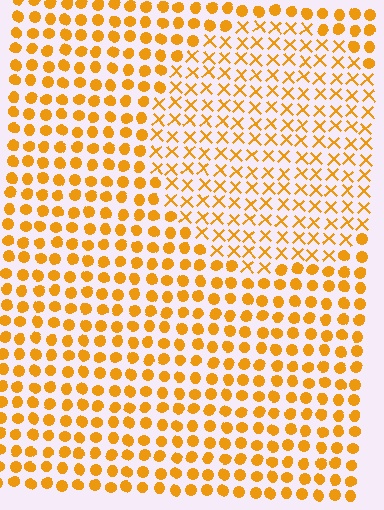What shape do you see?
I see a circle.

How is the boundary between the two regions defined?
The boundary is defined by a change in element shape: X marks inside vs. circles outside. All elements share the same color and spacing.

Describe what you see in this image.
The image is filled with small orange elements arranged in a uniform grid. A circle-shaped region contains X marks, while the surrounding area contains circles. The boundary is defined purely by the change in element shape.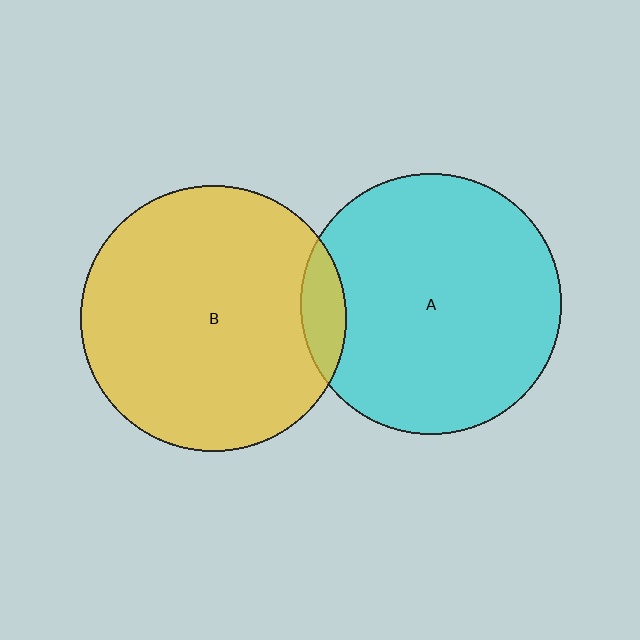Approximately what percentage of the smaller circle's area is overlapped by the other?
Approximately 10%.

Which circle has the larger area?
Circle B (yellow).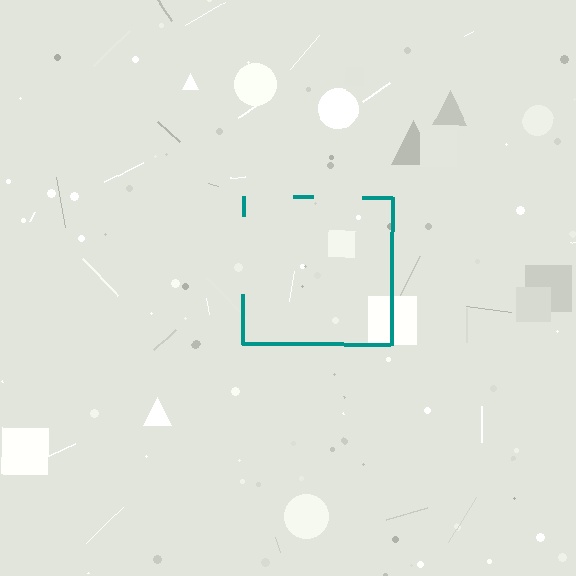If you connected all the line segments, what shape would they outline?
They would outline a square.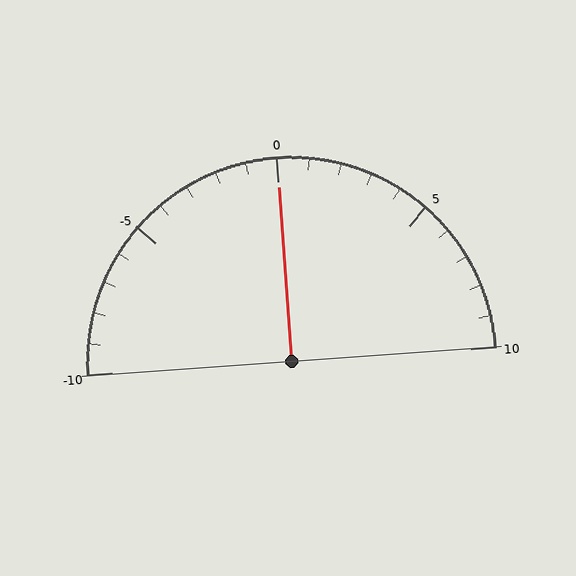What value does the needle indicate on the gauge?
The needle indicates approximately 0.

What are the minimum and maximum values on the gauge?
The gauge ranges from -10 to 10.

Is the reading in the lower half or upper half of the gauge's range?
The reading is in the upper half of the range (-10 to 10).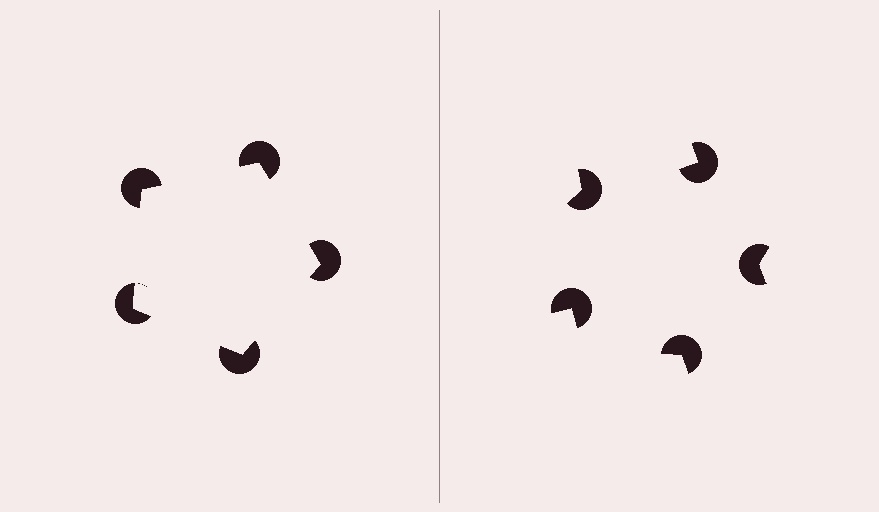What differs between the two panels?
The pac-man discs are positioned identically on both sides; only the wedge orientations differ. On the left they align to a pentagon; on the right they are misaligned.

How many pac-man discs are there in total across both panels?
10 — 5 on each side.